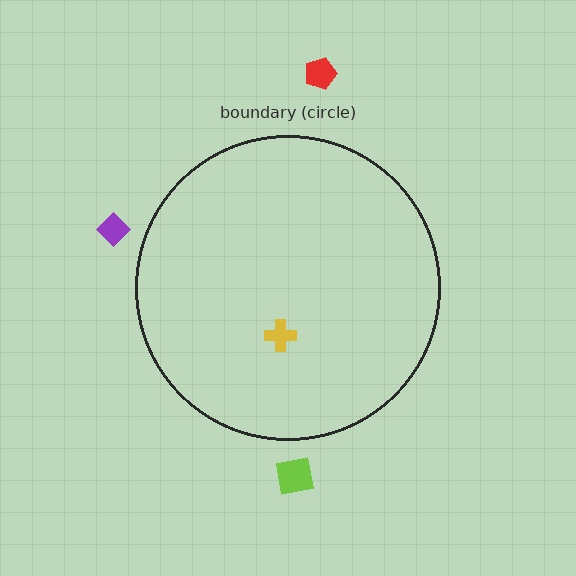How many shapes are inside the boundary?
1 inside, 3 outside.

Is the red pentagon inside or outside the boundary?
Outside.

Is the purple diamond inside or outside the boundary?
Outside.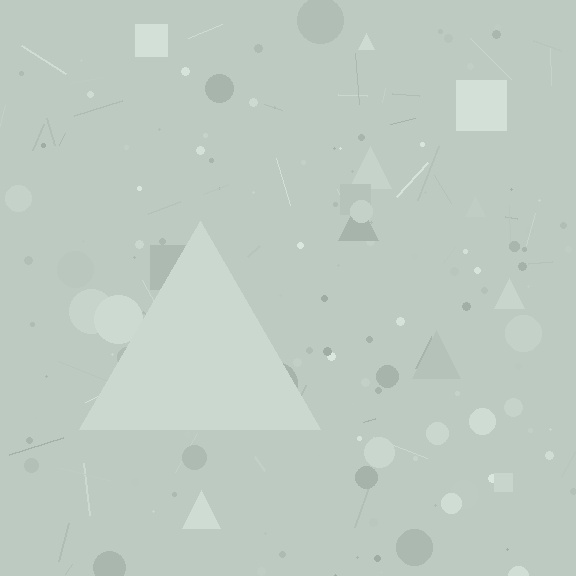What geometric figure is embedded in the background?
A triangle is embedded in the background.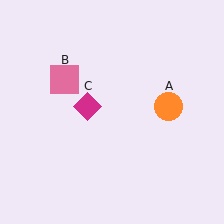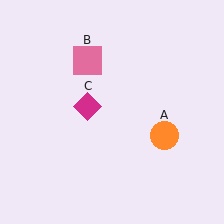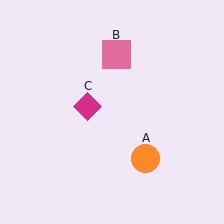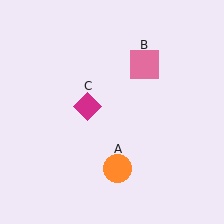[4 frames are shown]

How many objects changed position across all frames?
2 objects changed position: orange circle (object A), pink square (object B).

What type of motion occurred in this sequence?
The orange circle (object A), pink square (object B) rotated clockwise around the center of the scene.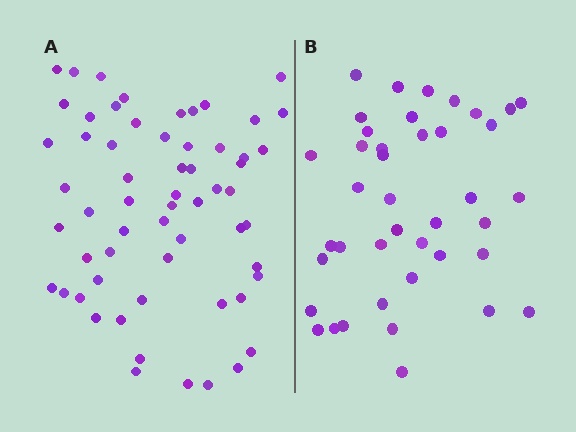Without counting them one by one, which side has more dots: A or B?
Region A (the left region) has more dots.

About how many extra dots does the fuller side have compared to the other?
Region A has approximately 20 more dots than region B.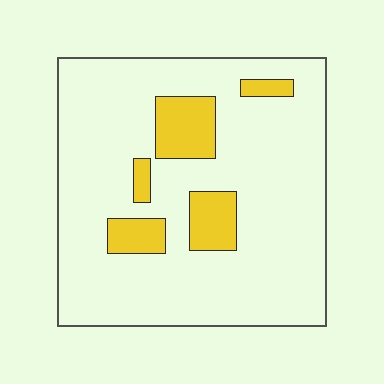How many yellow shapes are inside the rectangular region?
5.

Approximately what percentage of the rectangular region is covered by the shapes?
Approximately 15%.